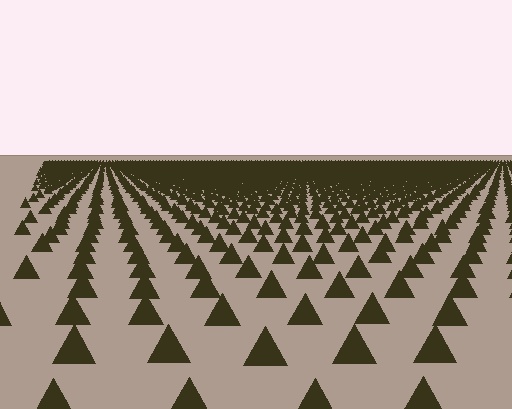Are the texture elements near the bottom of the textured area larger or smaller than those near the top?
Larger. Near the bottom, elements are closer to the viewer and appear at a bigger on-screen size.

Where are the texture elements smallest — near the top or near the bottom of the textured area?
Near the top.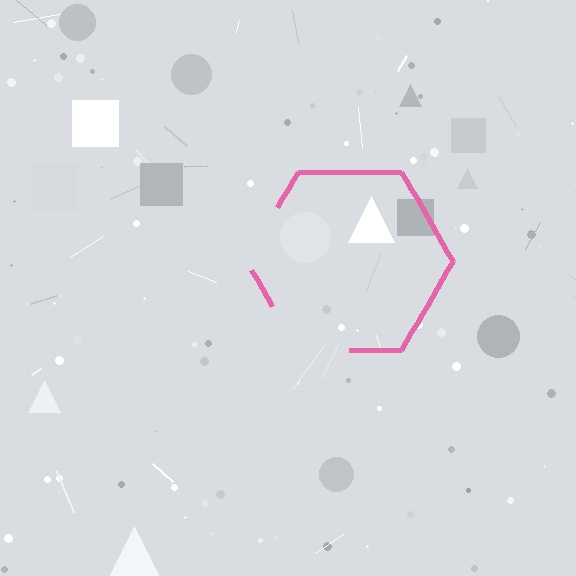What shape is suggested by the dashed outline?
The dashed outline suggests a hexagon.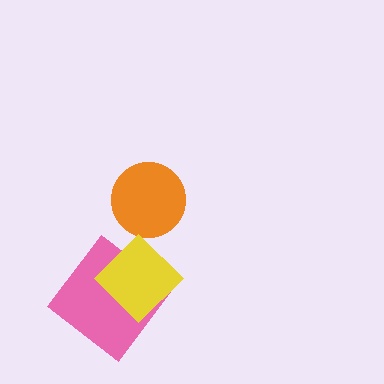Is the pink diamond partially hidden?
Yes, it is partially covered by another shape.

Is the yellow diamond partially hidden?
No, no other shape covers it.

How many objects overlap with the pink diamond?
1 object overlaps with the pink diamond.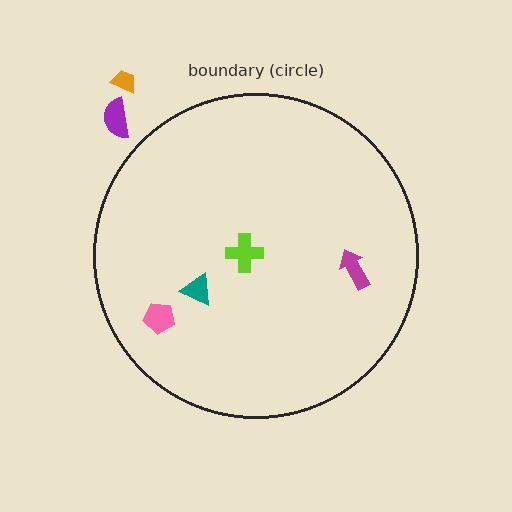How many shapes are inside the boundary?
4 inside, 2 outside.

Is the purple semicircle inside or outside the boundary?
Outside.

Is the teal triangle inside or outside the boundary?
Inside.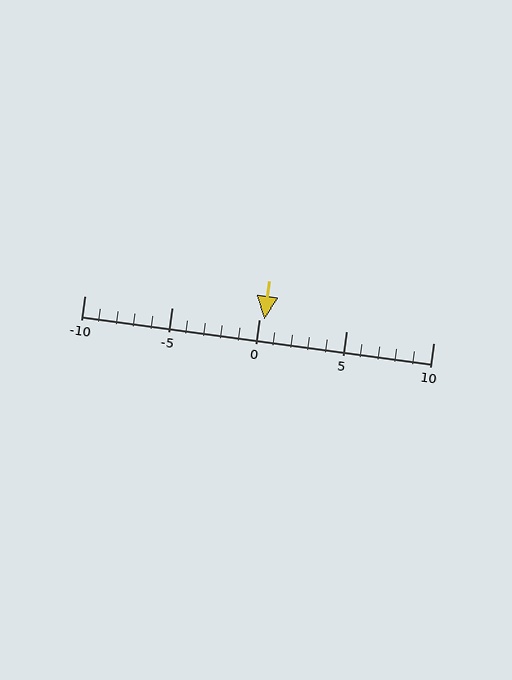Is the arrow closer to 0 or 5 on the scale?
The arrow is closer to 0.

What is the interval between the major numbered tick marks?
The major tick marks are spaced 5 units apart.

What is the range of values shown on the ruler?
The ruler shows values from -10 to 10.